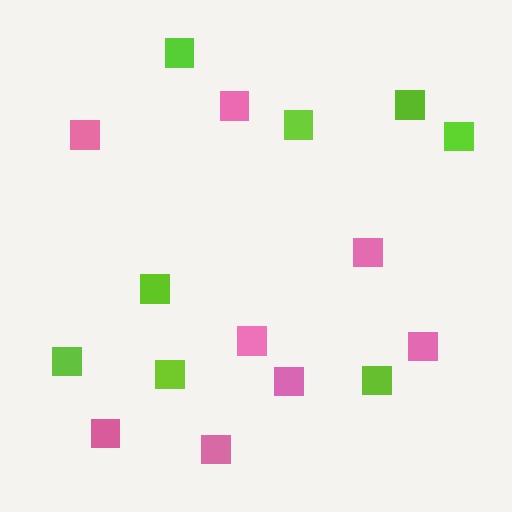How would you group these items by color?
There are 2 groups: one group of pink squares (8) and one group of lime squares (8).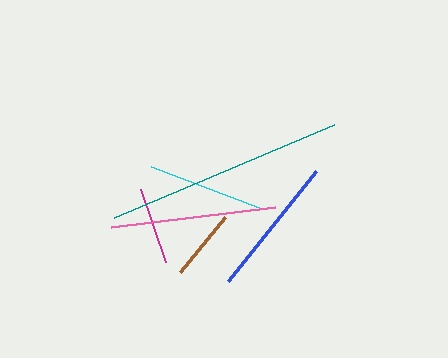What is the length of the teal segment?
The teal segment is approximately 238 pixels long.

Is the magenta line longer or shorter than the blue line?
The blue line is longer than the magenta line.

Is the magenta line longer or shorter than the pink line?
The pink line is longer than the magenta line.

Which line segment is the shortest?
The brown line is the shortest at approximately 71 pixels.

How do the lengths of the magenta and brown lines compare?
The magenta and brown lines are approximately the same length.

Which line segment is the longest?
The teal line is the longest at approximately 238 pixels.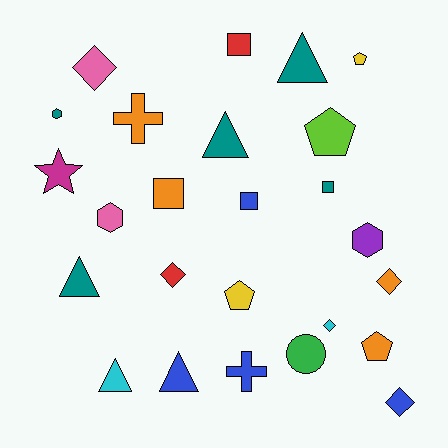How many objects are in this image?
There are 25 objects.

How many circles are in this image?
There is 1 circle.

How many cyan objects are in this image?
There are 2 cyan objects.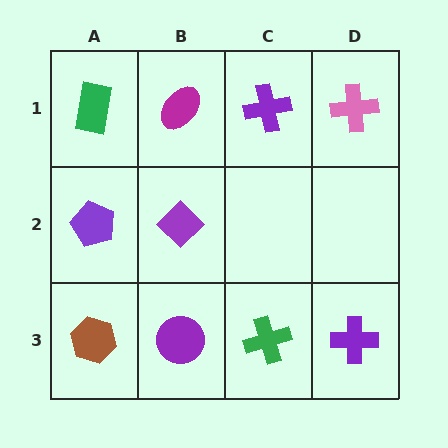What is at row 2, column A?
A purple pentagon.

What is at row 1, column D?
A pink cross.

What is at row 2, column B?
A purple diamond.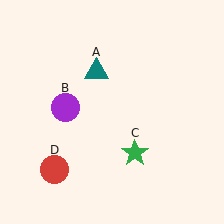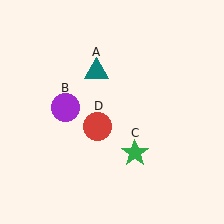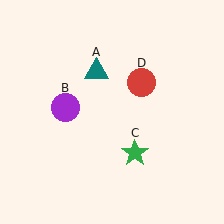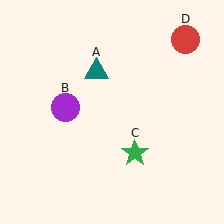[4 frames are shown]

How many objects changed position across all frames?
1 object changed position: red circle (object D).